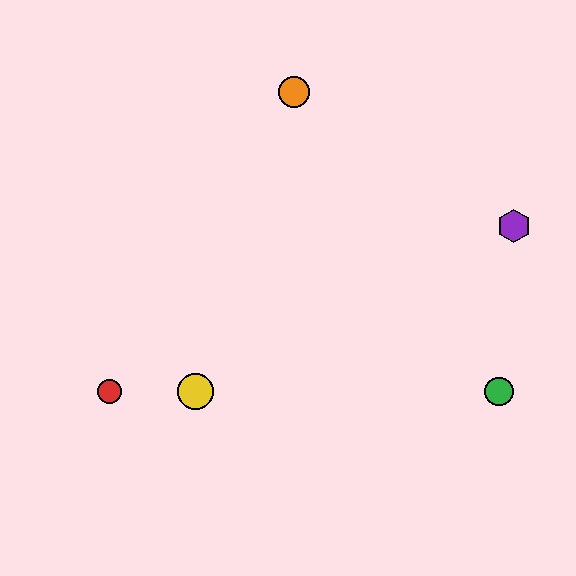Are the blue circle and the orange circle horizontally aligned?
No, the blue circle is at y≈391 and the orange circle is at y≈92.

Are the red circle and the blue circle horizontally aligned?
Yes, both are at y≈391.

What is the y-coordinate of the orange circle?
The orange circle is at y≈92.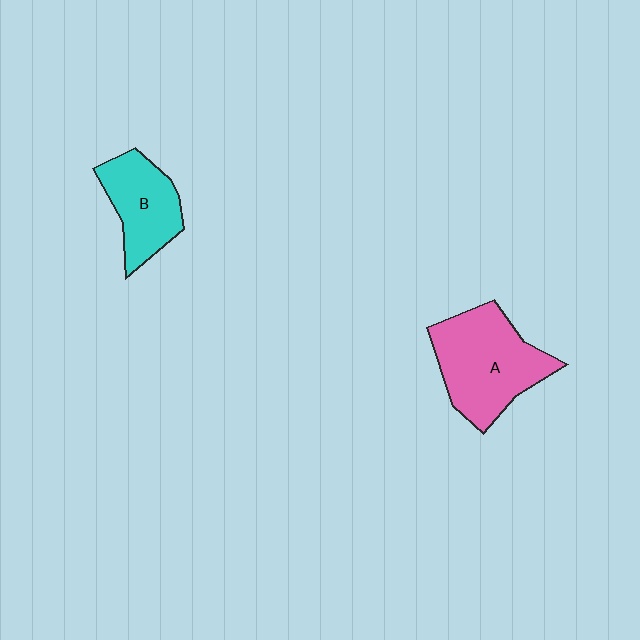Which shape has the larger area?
Shape A (pink).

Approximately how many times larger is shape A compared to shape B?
Approximately 1.5 times.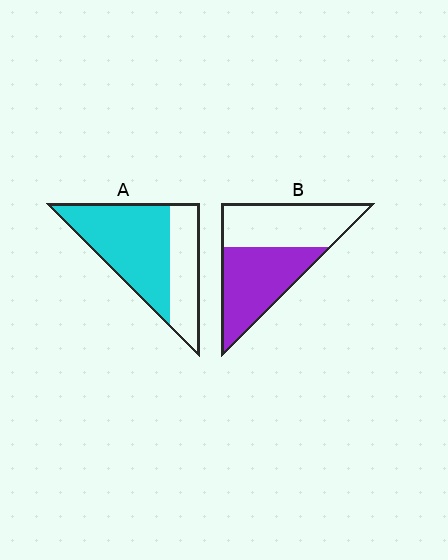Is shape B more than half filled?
Roughly half.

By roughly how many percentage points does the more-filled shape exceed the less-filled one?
By roughly 15 percentage points (A over B).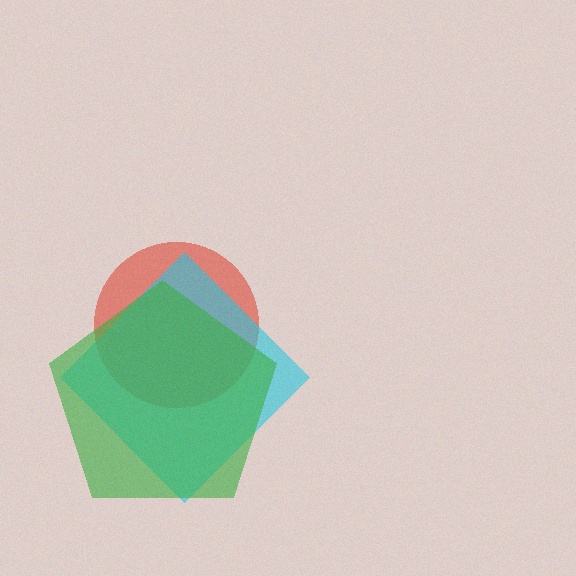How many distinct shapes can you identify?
There are 3 distinct shapes: a red circle, a cyan diamond, a green pentagon.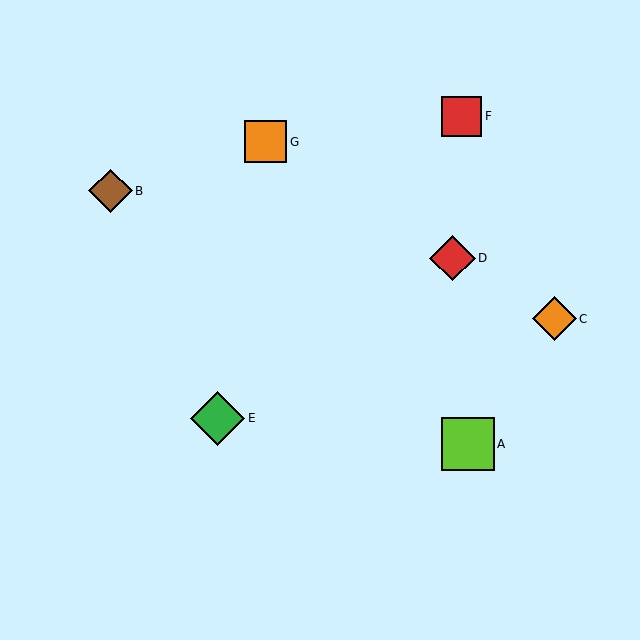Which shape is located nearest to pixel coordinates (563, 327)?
The orange diamond (labeled C) at (554, 319) is nearest to that location.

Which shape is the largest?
The green diamond (labeled E) is the largest.